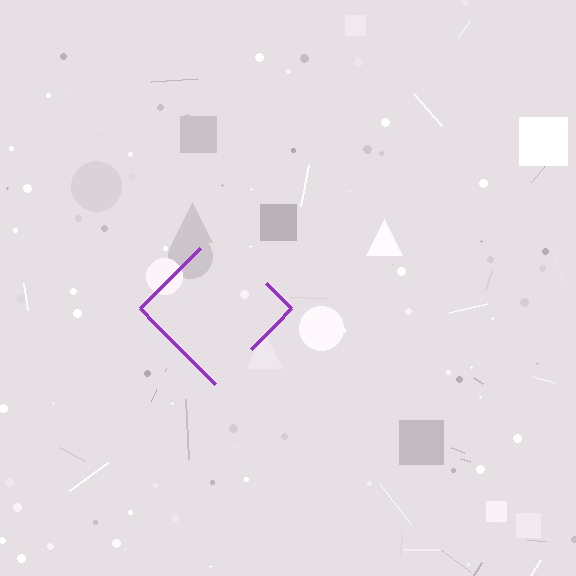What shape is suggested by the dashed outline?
The dashed outline suggests a diamond.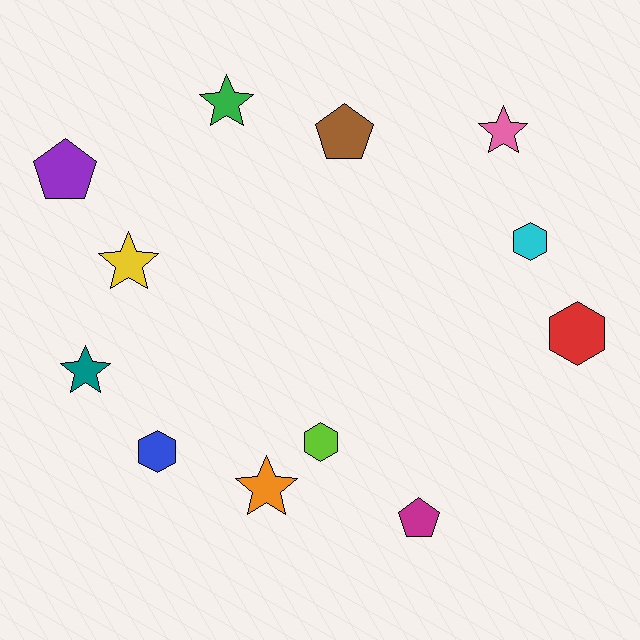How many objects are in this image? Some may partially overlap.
There are 12 objects.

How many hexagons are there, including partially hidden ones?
There are 4 hexagons.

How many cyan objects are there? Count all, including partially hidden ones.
There is 1 cyan object.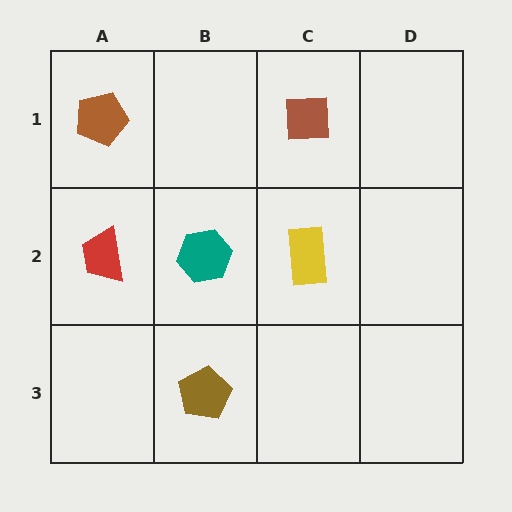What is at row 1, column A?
A brown pentagon.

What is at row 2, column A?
A red trapezoid.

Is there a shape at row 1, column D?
No, that cell is empty.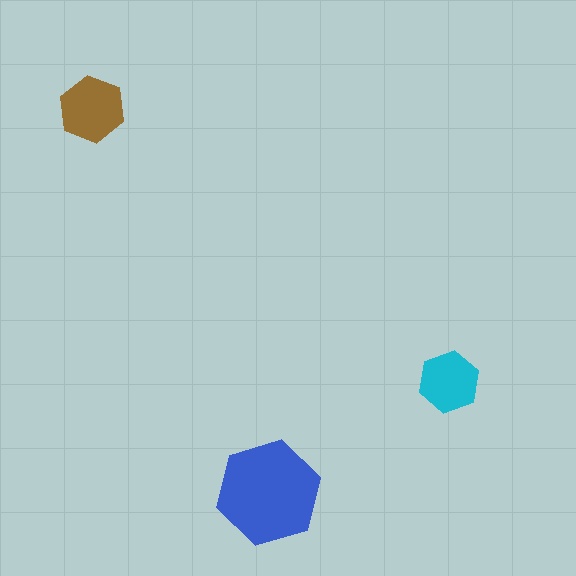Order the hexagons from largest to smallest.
the blue one, the brown one, the cyan one.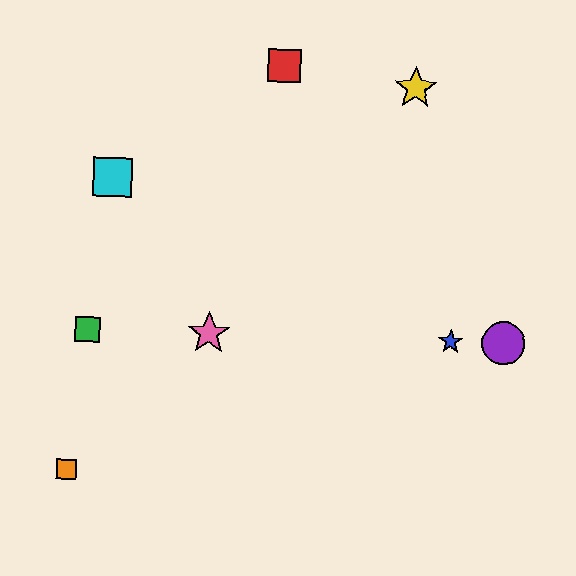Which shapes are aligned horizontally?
The blue star, the green square, the purple circle, the pink star are aligned horizontally.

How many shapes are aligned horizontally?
4 shapes (the blue star, the green square, the purple circle, the pink star) are aligned horizontally.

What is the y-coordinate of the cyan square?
The cyan square is at y≈177.